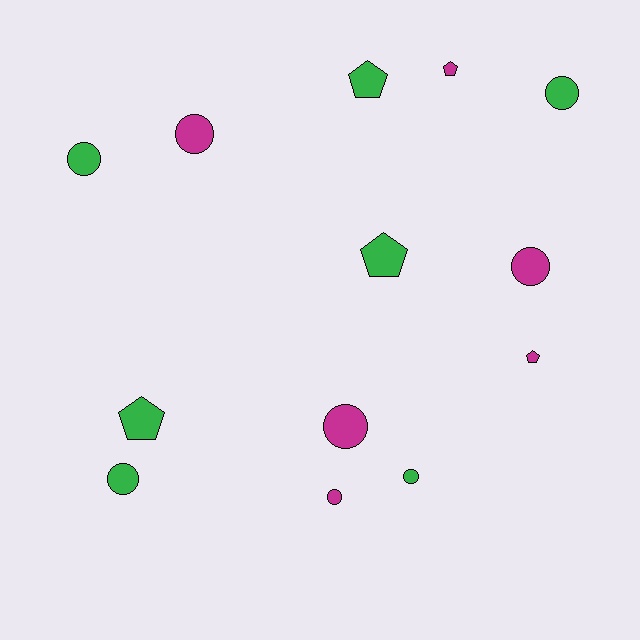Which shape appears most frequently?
Circle, with 8 objects.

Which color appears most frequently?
Green, with 7 objects.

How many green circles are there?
There are 4 green circles.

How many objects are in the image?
There are 13 objects.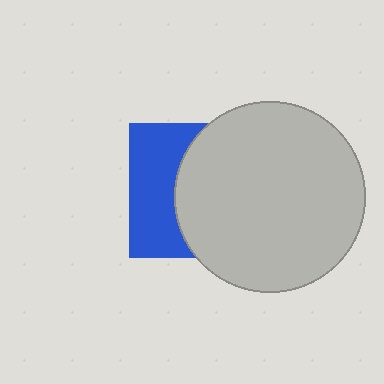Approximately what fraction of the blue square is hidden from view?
Roughly 61% of the blue square is hidden behind the light gray circle.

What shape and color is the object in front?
The object in front is a light gray circle.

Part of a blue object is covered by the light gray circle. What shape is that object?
It is a square.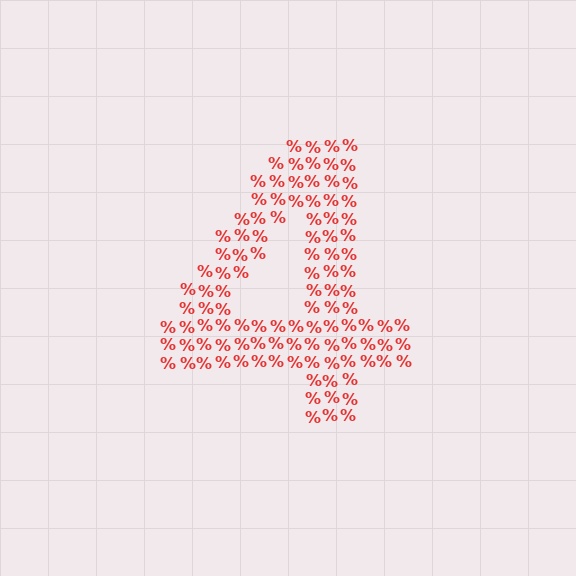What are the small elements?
The small elements are percent signs.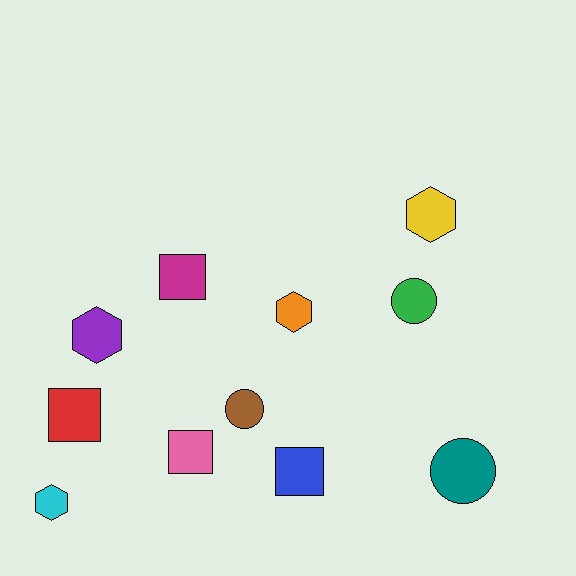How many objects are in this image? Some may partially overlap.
There are 11 objects.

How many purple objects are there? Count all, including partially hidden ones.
There is 1 purple object.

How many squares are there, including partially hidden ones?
There are 4 squares.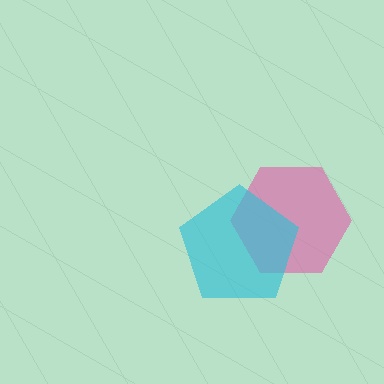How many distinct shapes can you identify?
There are 2 distinct shapes: a pink hexagon, a cyan pentagon.